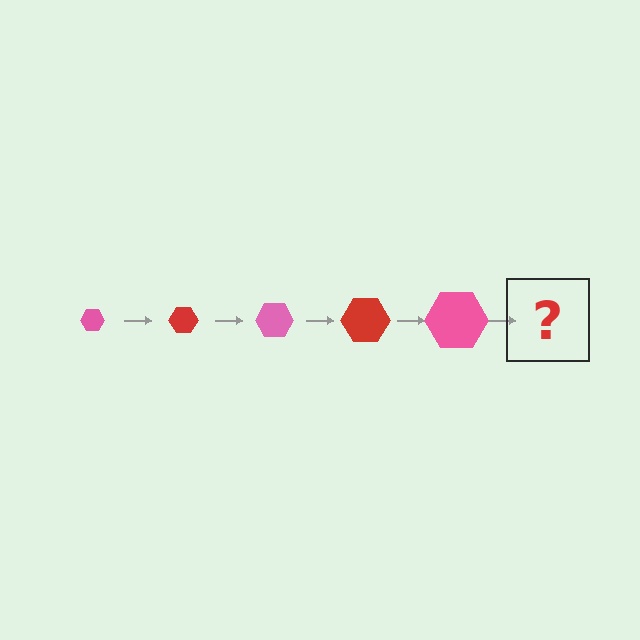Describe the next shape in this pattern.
It should be a red hexagon, larger than the previous one.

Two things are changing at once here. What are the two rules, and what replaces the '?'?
The two rules are that the hexagon grows larger each step and the color cycles through pink and red. The '?' should be a red hexagon, larger than the previous one.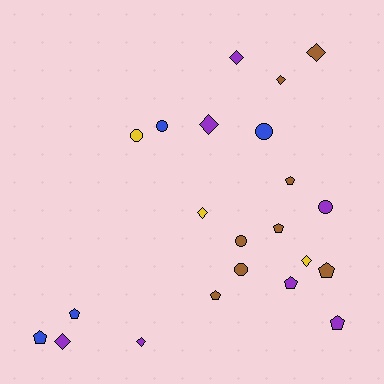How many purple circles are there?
There is 1 purple circle.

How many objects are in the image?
There are 22 objects.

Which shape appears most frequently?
Pentagon, with 8 objects.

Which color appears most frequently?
Brown, with 8 objects.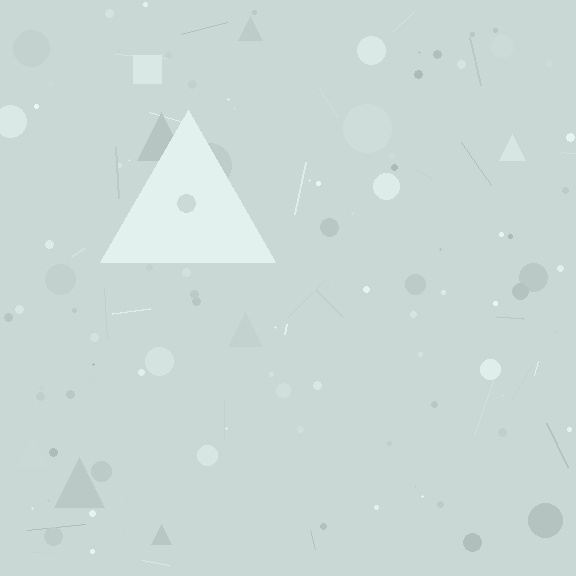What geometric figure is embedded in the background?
A triangle is embedded in the background.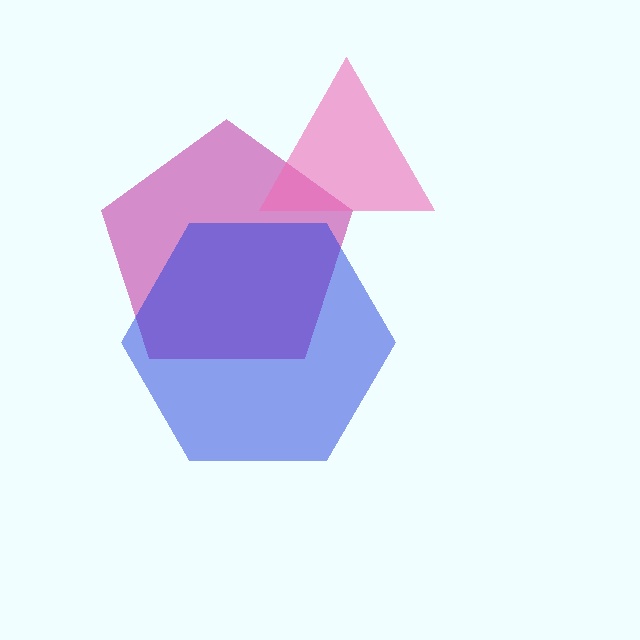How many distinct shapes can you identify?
There are 3 distinct shapes: a magenta pentagon, a pink triangle, a blue hexagon.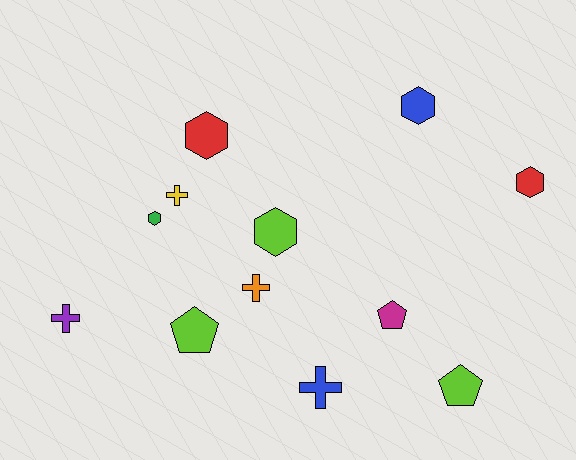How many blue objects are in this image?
There are 2 blue objects.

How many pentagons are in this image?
There are 3 pentagons.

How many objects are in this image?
There are 12 objects.